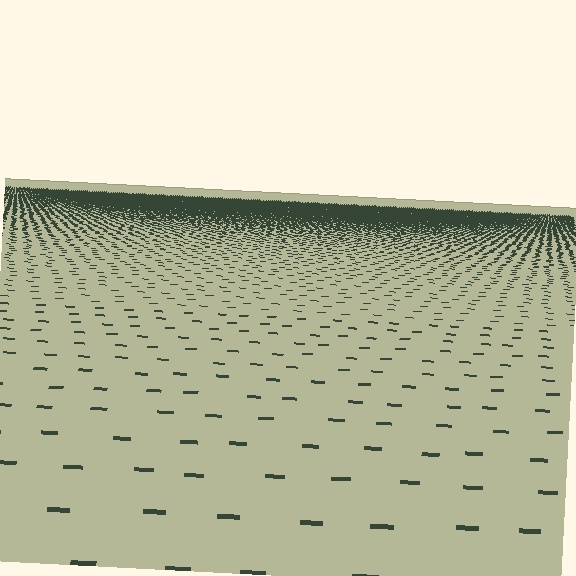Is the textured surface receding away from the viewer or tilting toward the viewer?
The surface is receding away from the viewer. Texture elements get smaller and denser toward the top.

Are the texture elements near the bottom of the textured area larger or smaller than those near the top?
Larger. Near the bottom, elements are closer to the viewer and appear at a bigger on-screen size.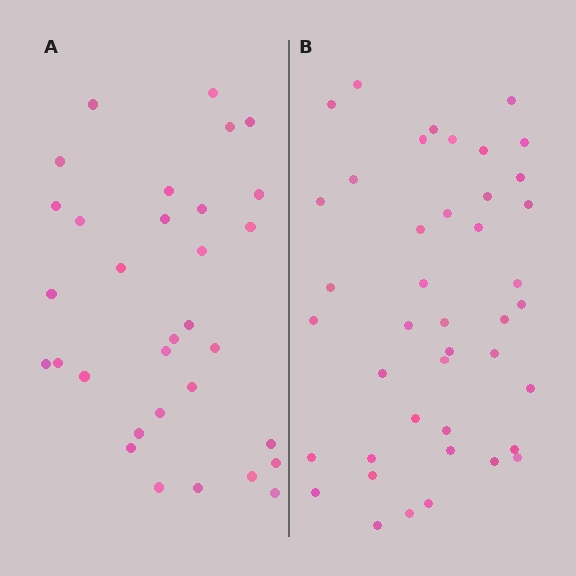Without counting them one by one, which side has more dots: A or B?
Region B (the right region) has more dots.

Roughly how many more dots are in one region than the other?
Region B has roughly 10 or so more dots than region A.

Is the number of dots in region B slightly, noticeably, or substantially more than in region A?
Region B has noticeably more, but not dramatically so. The ratio is roughly 1.3 to 1.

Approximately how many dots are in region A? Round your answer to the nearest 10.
About 30 dots. (The exact count is 32, which rounds to 30.)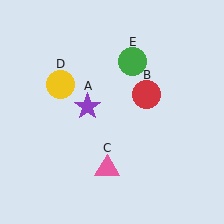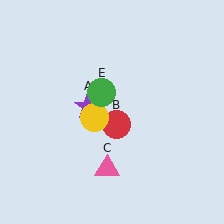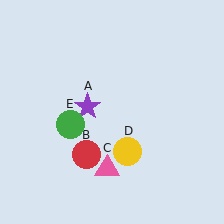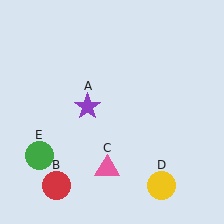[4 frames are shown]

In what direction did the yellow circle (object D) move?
The yellow circle (object D) moved down and to the right.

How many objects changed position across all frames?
3 objects changed position: red circle (object B), yellow circle (object D), green circle (object E).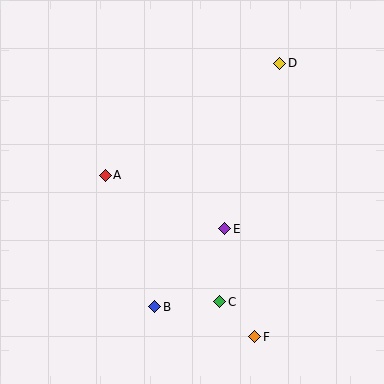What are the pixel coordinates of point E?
Point E is at (225, 229).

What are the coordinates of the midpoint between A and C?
The midpoint between A and C is at (162, 239).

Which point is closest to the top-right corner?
Point D is closest to the top-right corner.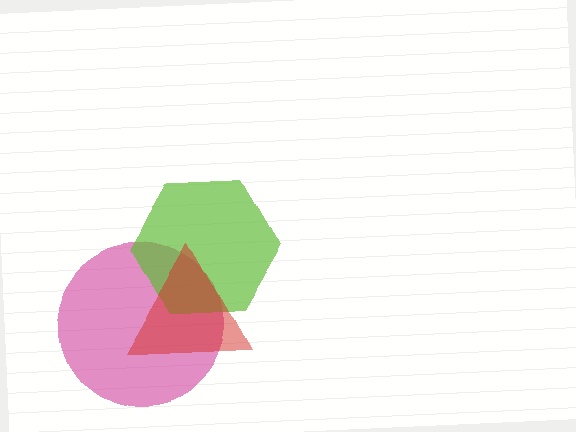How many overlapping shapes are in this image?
There are 3 overlapping shapes in the image.